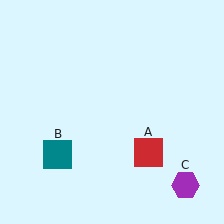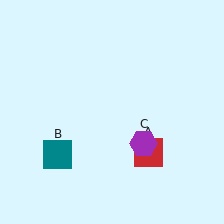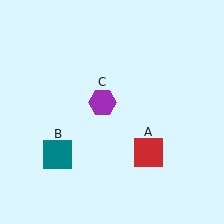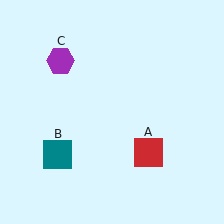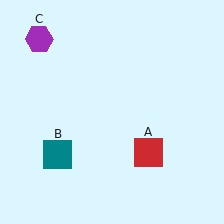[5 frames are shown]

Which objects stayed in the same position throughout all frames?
Red square (object A) and teal square (object B) remained stationary.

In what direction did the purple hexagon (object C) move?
The purple hexagon (object C) moved up and to the left.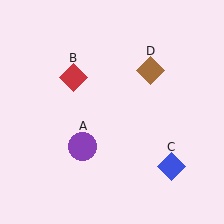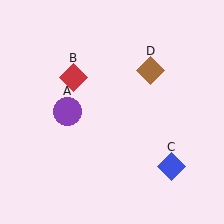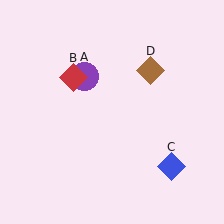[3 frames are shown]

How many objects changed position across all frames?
1 object changed position: purple circle (object A).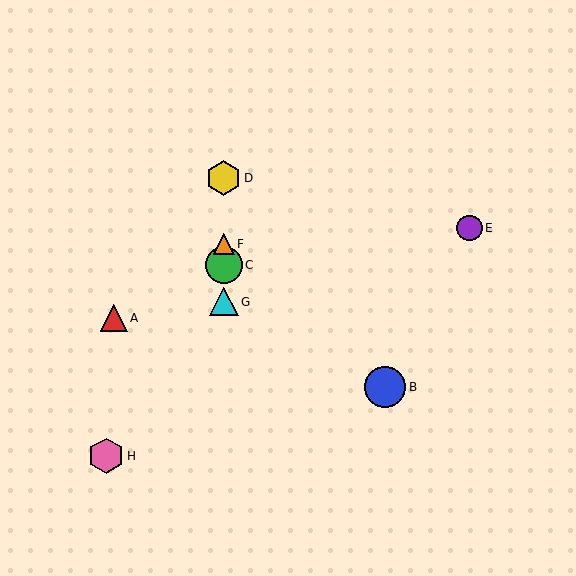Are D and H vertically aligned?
No, D is at x≈224 and H is at x≈106.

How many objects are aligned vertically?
4 objects (C, D, F, G) are aligned vertically.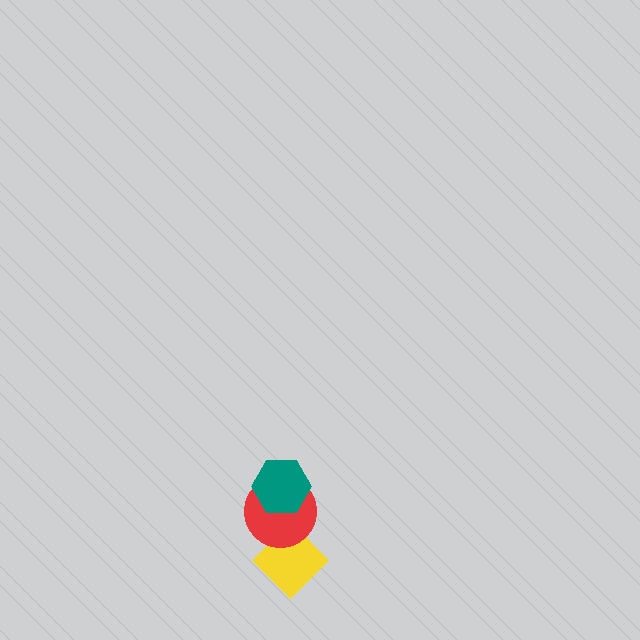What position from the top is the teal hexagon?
The teal hexagon is 1st from the top.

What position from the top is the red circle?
The red circle is 2nd from the top.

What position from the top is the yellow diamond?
The yellow diamond is 3rd from the top.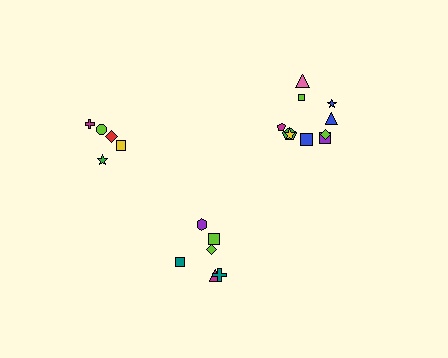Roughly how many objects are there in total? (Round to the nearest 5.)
Roughly 20 objects in total.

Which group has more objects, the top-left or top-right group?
The top-right group.